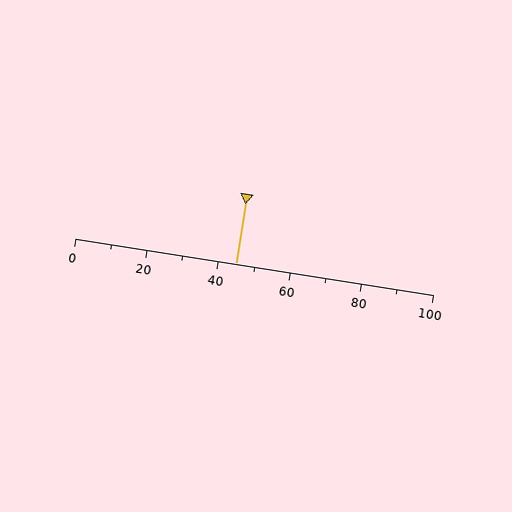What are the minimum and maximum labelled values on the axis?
The axis runs from 0 to 100.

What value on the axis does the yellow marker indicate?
The marker indicates approximately 45.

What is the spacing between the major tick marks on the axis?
The major ticks are spaced 20 apart.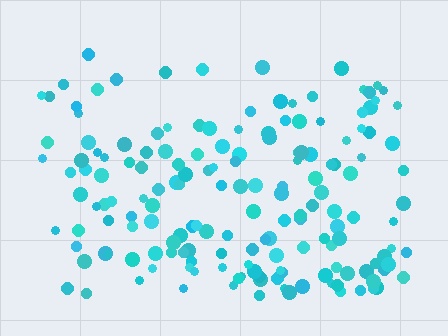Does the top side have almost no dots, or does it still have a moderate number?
Still a moderate number, just noticeably fewer than the bottom.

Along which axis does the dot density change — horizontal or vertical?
Vertical.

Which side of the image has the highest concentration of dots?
The bottom.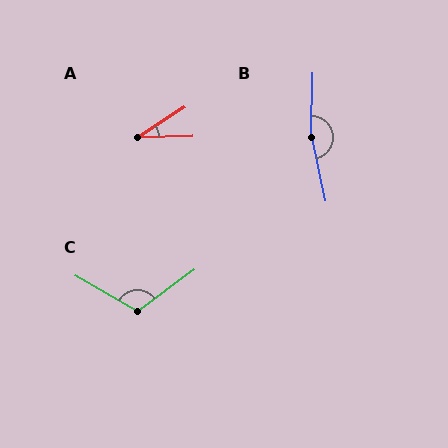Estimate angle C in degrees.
Approximately 114 degrees.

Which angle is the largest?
B, at approximately 167 degrees.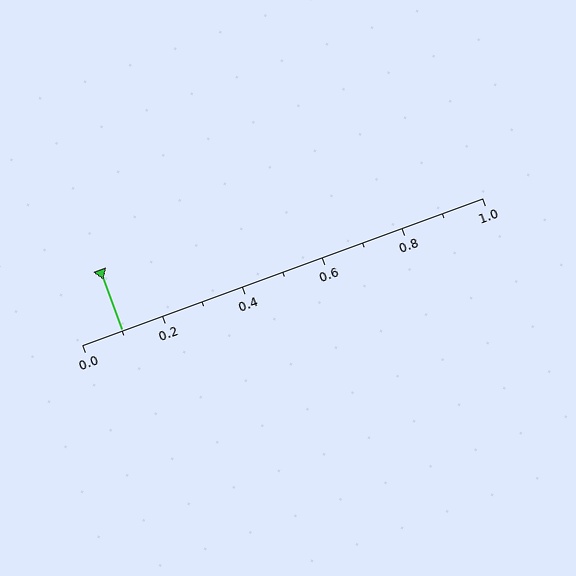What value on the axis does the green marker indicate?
The marker indicates approximately 0.1.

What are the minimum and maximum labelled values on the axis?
The axis runs from 0.0 to 1.0.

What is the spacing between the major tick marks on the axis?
The major ticks are spaced 0.2 apart.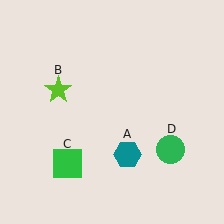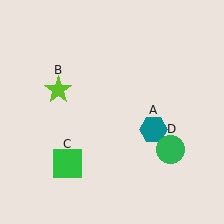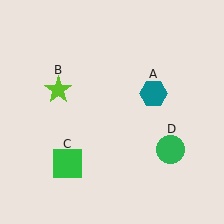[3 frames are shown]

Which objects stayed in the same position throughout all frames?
Lime star (object B) and green square (object C) and green circle (object D) remained stationary.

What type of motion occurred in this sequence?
The teal hexagon (object A) rotated counterclockwise around the center of the scene.